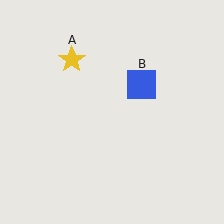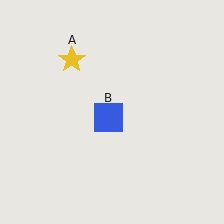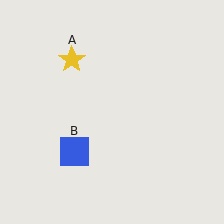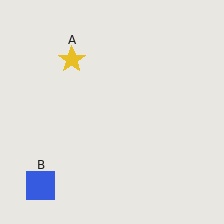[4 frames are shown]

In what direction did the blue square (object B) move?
The blue square (object B) moved down and to the left.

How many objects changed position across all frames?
1 object changed position: blue square (object B).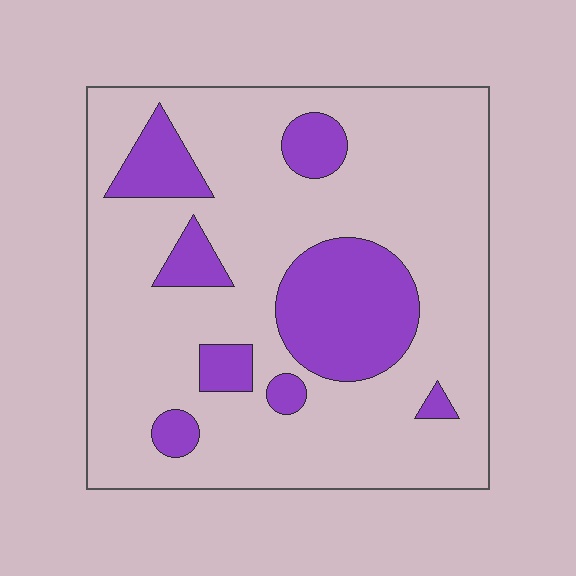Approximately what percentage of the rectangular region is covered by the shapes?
Approximately 20%.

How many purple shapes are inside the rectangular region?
8.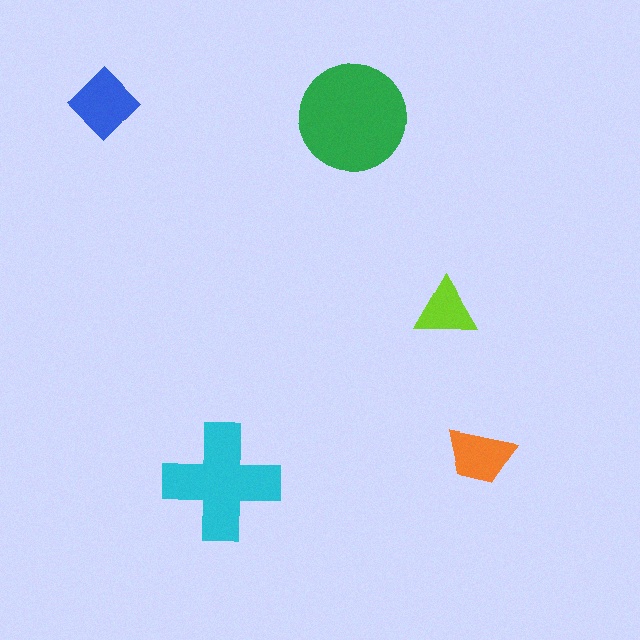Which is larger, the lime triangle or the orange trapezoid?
The orange trapezoid.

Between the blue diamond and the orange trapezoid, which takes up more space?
The blue diamond.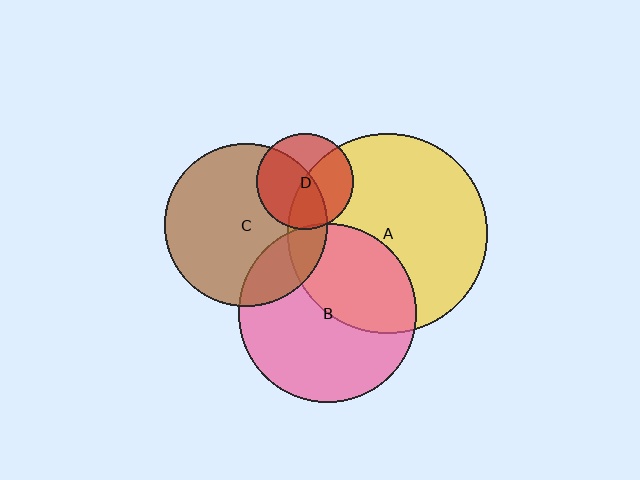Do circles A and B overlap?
Yes.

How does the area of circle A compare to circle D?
Approximately 4.3 times.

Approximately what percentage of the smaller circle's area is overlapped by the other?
Approximately 40%.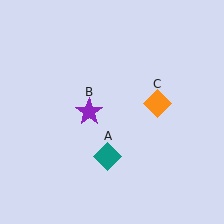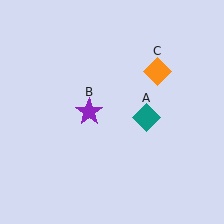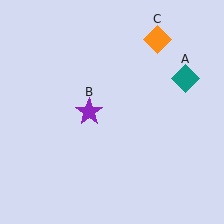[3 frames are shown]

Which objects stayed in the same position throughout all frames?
Purple star (object B) remained stationary.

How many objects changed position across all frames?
2 objects changed position: teal diamond (object A), orange diamond (object C).